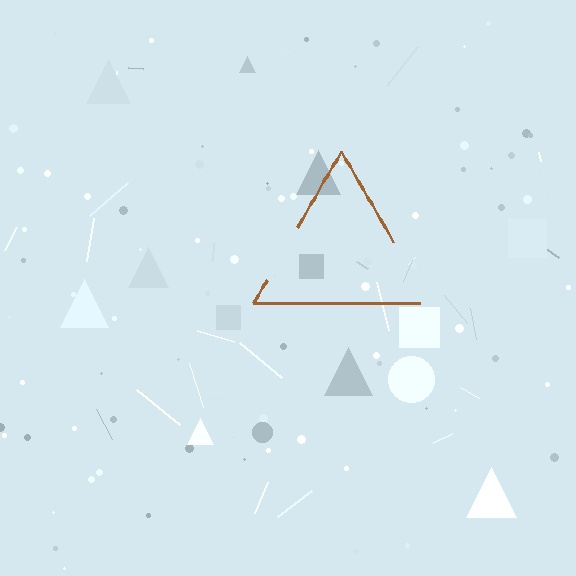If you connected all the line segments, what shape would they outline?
They would outline a triangle.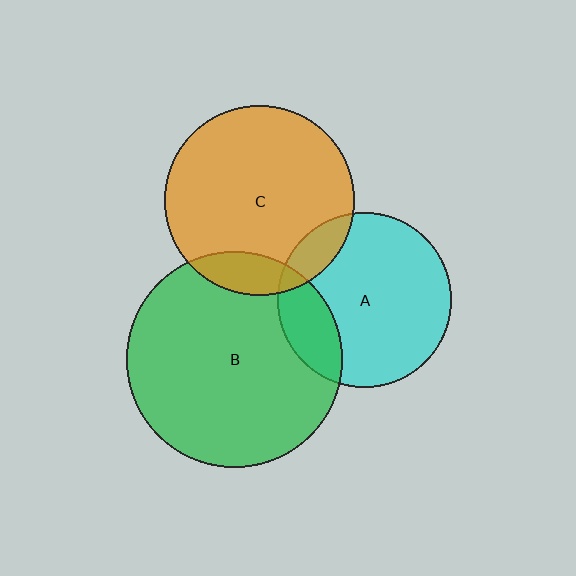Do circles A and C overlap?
Yes.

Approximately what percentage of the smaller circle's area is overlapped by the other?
Approximately 10%.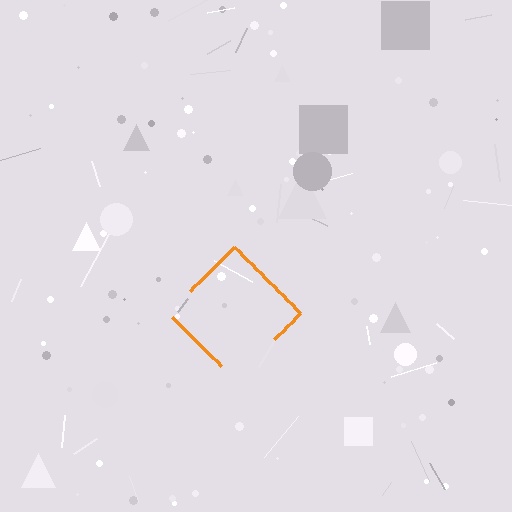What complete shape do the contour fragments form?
The contour fragments form a diamond.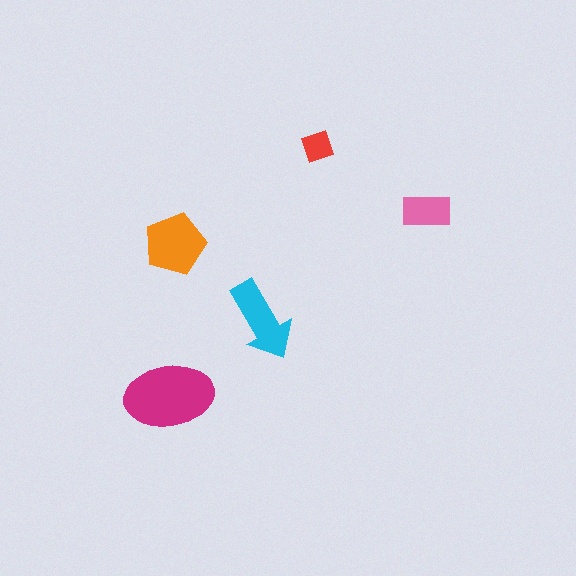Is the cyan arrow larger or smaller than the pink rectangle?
Larger.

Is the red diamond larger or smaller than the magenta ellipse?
Smaller.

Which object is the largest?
The magenta ellipse.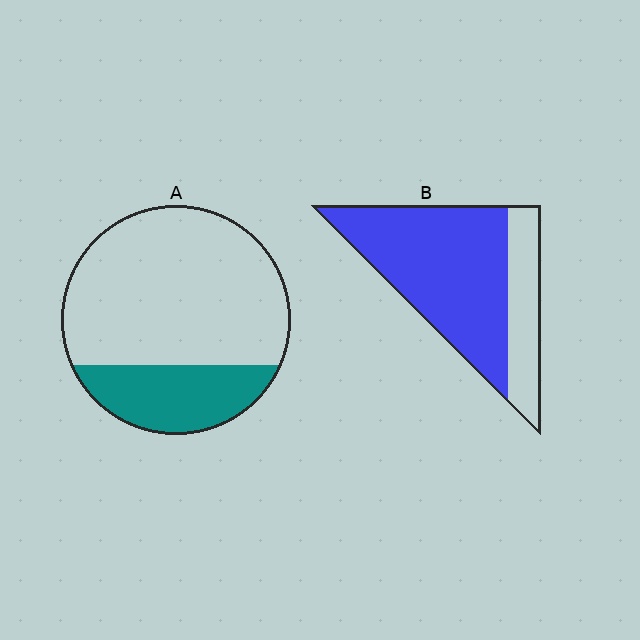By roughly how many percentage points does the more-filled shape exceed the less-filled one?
By roughly 50 percentage points (B over A).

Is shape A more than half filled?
No.